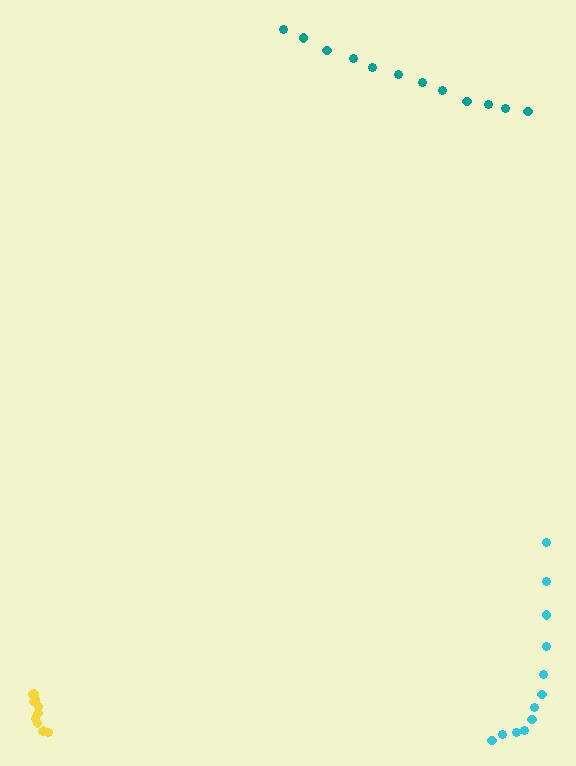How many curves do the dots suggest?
There are 3 distinct paths.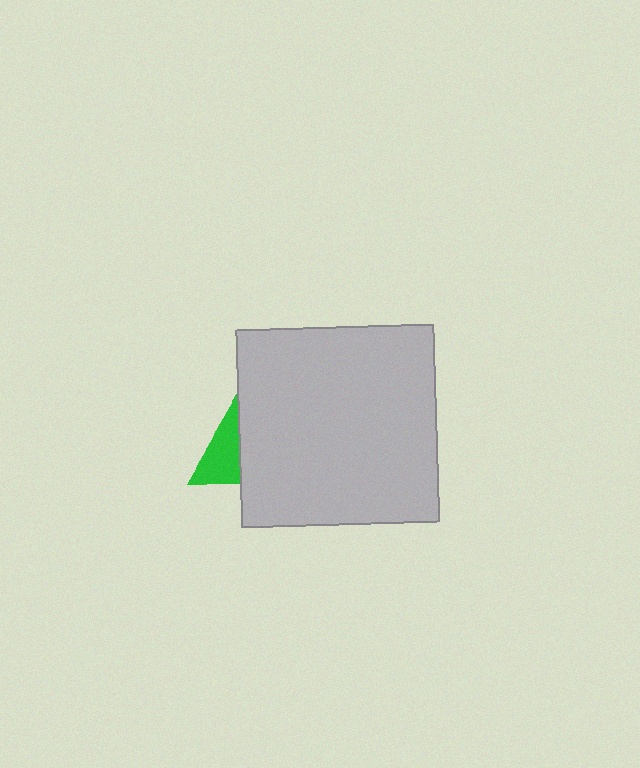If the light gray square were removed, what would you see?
You would see the complete green triangle.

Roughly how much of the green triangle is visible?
A small part of it is visible (roughly 41%).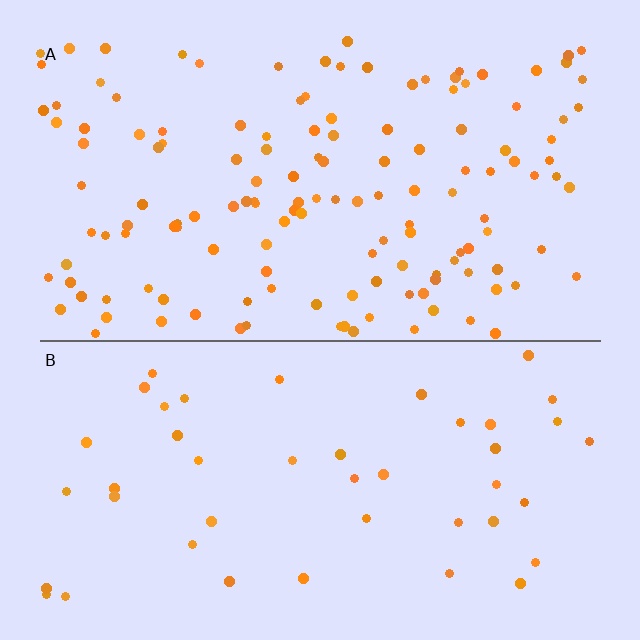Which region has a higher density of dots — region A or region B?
A (the top).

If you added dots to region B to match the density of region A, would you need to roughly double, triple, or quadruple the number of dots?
Approximately triple.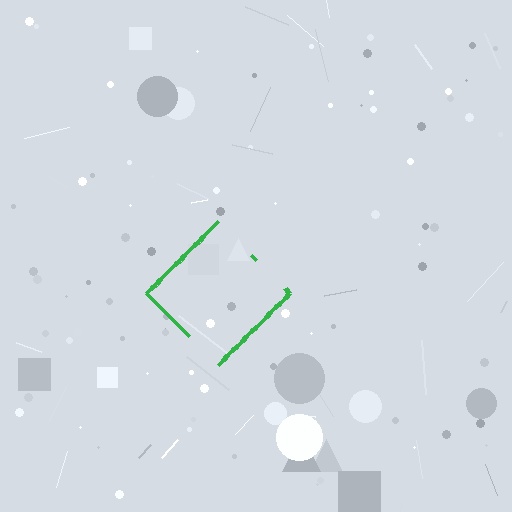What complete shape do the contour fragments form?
The contour fragments form a diamond.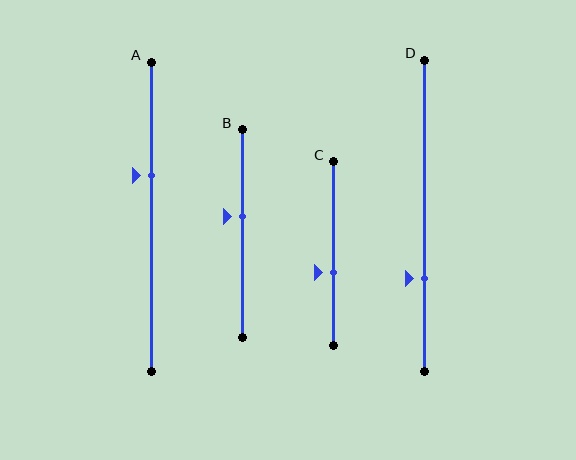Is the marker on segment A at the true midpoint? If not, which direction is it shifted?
No, the marker on segment A is shifted upward by about 13% of the segment length.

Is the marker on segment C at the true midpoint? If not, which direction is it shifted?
No, the marker on segment C is shifted downward by about 10% of the segment length.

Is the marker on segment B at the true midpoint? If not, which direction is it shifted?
No, the marker on segment B is shifted upward by about 9% of the segment length.